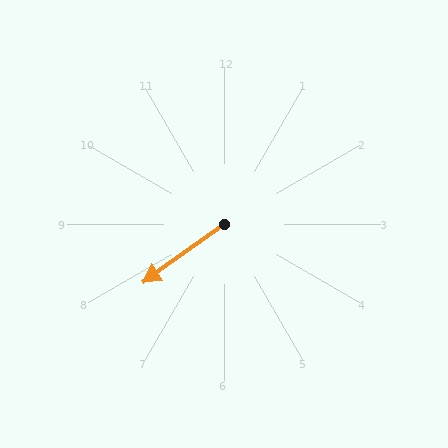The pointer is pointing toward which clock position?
Roughly 8 o'clock.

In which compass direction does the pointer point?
Southwest.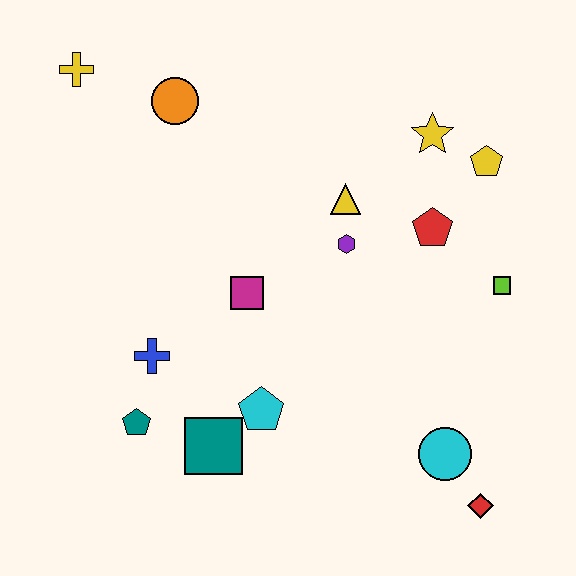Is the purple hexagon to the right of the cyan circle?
No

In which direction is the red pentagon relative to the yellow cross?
The red pentagon is to the right of the yellow cross.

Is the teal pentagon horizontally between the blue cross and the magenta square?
No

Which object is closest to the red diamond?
The cyan circle is closest to the red diamond.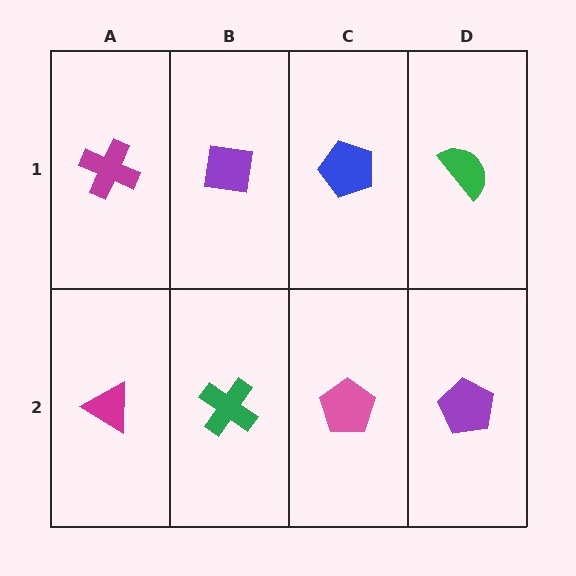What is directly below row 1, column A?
A magenta triangle.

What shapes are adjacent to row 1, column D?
A purple pentagon (row 2, column D), a blue pentagon (row 1, column C).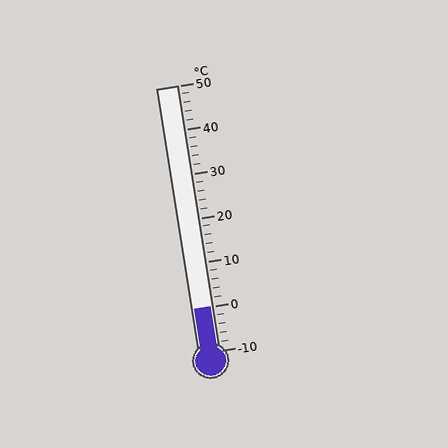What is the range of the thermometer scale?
The thermometer scale ranges from -10°C to 50°C.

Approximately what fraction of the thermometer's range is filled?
The thermometer is filled to approximately 15% of its range.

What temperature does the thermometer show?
The thermometer shows approximately 0°C.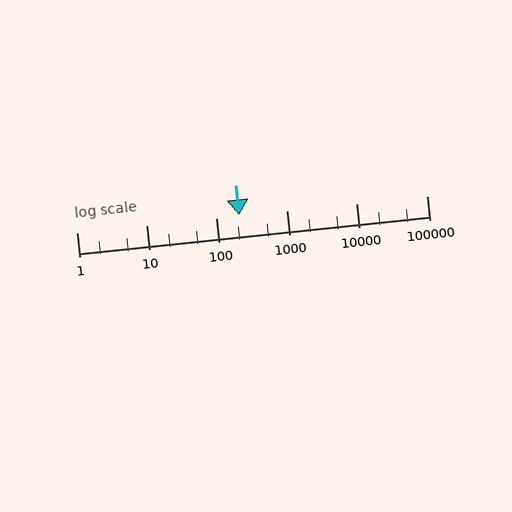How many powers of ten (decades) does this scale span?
The scale spans 5 decades, from 1 to 100000.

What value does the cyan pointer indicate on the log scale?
The pointer indicates approximately 210.